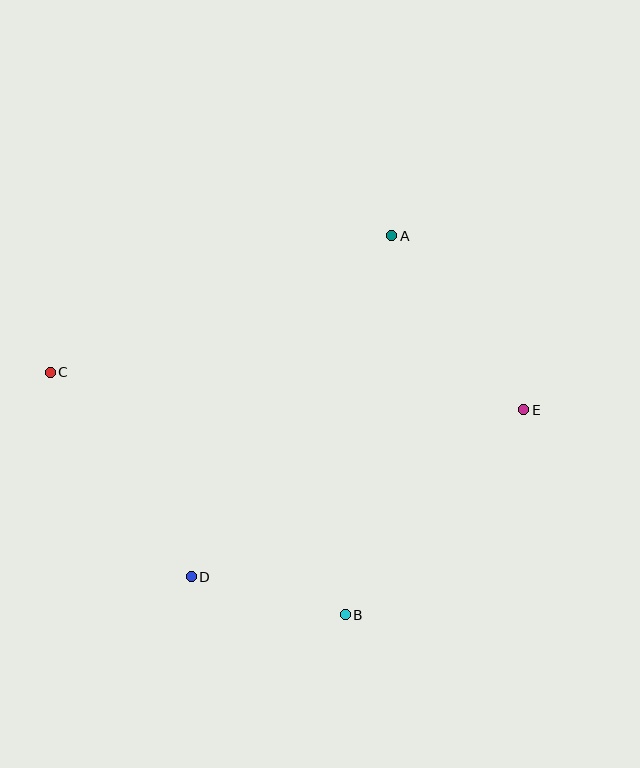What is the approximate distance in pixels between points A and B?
The distance between A and B is approximately 382 pixels.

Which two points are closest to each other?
Points B and D are closest to each other.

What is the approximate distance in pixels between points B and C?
The distance between B and C is approximately 382 pixels.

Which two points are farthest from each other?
Points C and E are farthest from each other.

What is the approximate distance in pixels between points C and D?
The distance between C and D is approximately 248 pixels.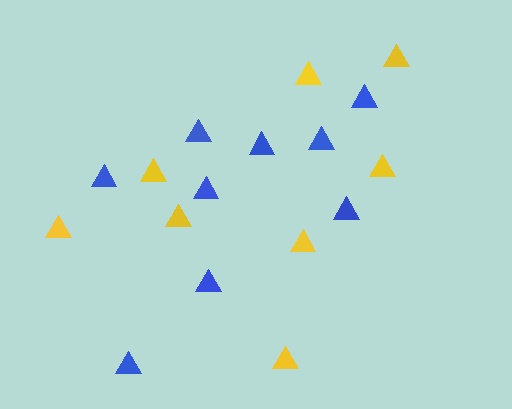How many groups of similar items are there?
There are 2 groups: one group of blue triangles (9) and one group of yellow triangles (8).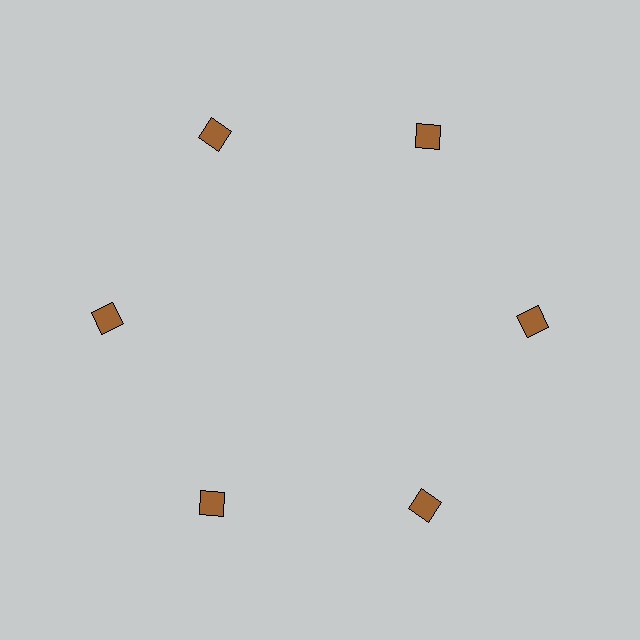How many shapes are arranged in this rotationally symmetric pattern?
There are 6 shapes, arranged in 6 groups of 1.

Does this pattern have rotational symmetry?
Yes, this pattern has 6-fold rotational symmetry. It looks the same after rotating 60 degrees around the center.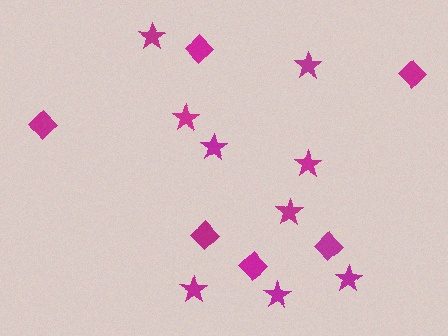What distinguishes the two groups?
There are 2 groups: one group of diamonds (6) and one group of stars (9).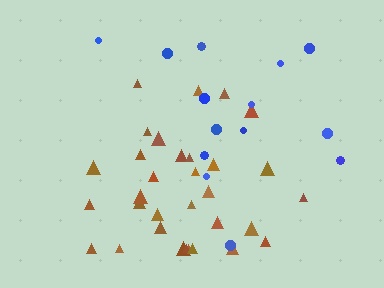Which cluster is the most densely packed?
Brown.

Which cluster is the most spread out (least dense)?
Blue.